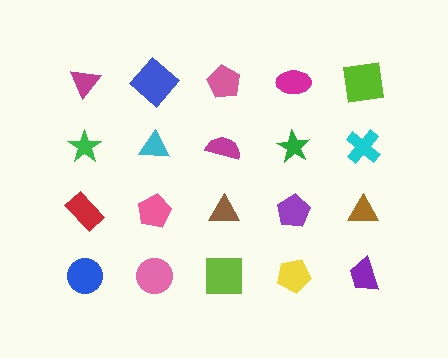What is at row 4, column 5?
A purple trapezoid.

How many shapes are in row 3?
5 shapes.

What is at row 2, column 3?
A magenta semicircle.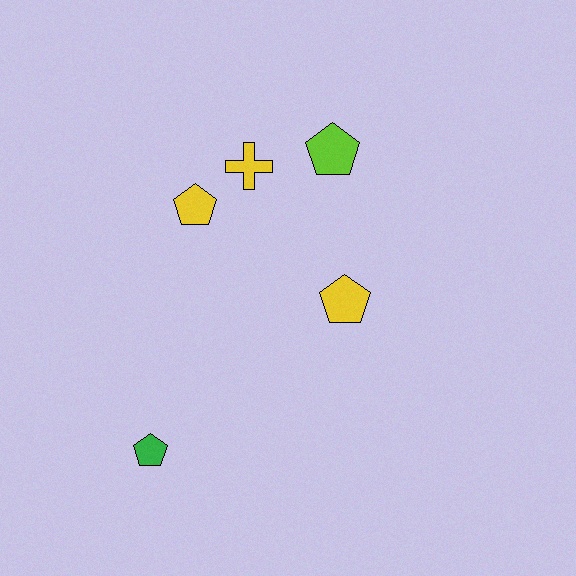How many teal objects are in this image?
There are no teal objects.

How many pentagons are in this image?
There are 4 pentagons.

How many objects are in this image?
There are 5 objects.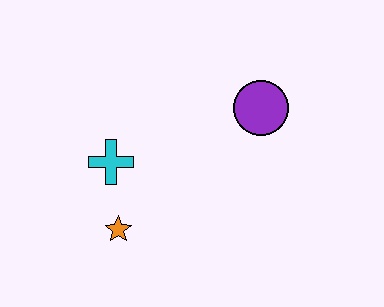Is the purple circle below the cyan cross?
No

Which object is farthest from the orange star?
The purple circle is farthest from the orange star.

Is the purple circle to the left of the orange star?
No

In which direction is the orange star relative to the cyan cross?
The orange star is below the cyan cross.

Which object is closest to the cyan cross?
The orange star is closest to the cyan cross.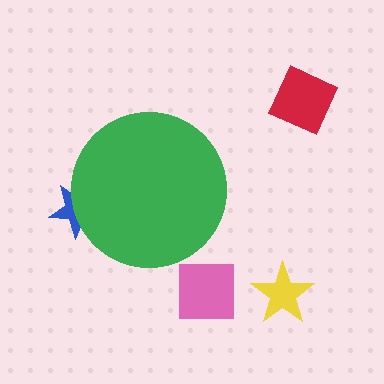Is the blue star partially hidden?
Yes, the blue star is partially hidden behind the green circle.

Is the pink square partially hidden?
No, the pink square is fully visible.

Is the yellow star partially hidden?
No, the yellow star is fully visible.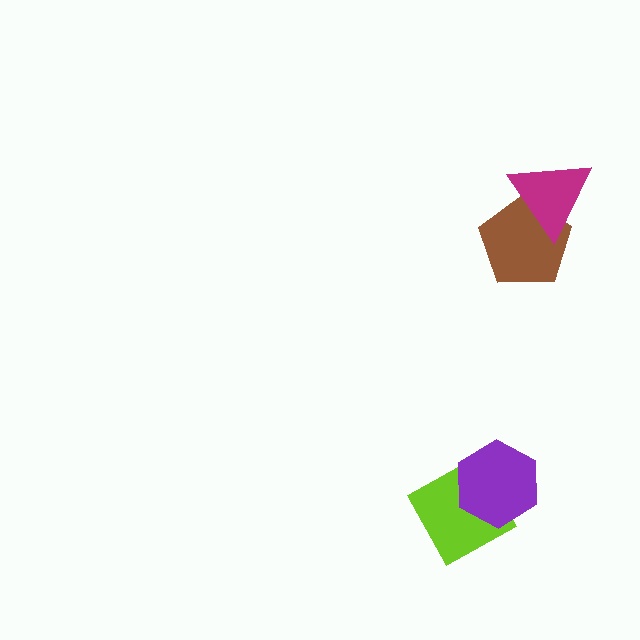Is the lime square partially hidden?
Yes, it is partially covered by another shape.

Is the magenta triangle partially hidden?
No, no other shape covers it.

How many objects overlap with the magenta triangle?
1 object overlaps with the magenta triangle.